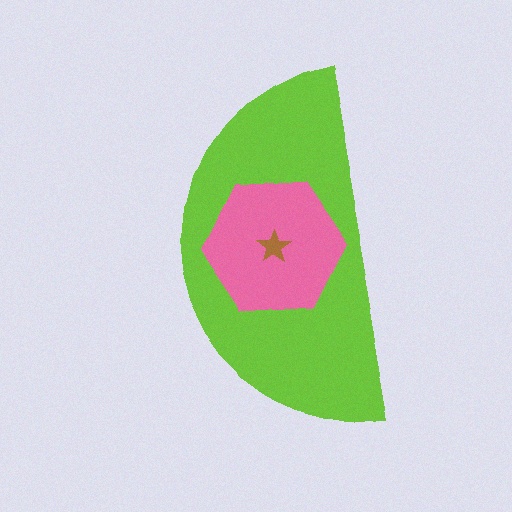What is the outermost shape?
The lime semicircle.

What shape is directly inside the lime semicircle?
The pink hexagon.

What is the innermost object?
The brown star.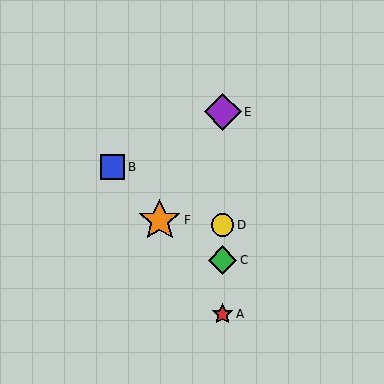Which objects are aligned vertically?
Objects A, C, D, E are aligned vertically.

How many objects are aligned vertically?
4 objects (A, C, D, E) are aligned vertically.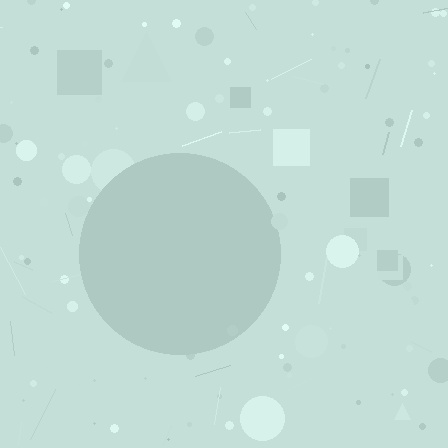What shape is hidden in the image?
A circle is hidden in the image.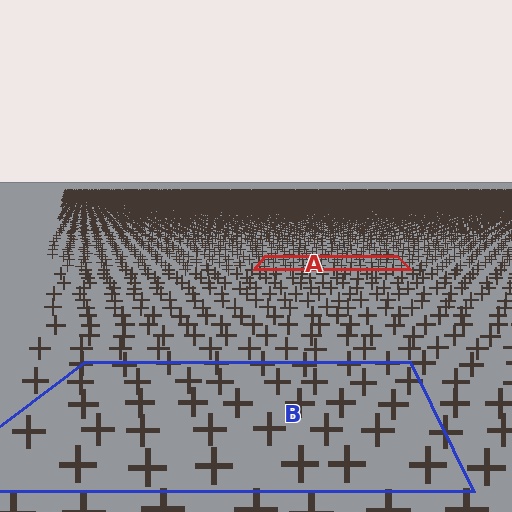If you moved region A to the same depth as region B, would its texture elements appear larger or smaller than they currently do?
They would appear larger. At a closer depth, the same texture elements are projected at a bigger on-screen size.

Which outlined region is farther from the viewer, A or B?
Region A is farther from the viewer — the texture elements inside it appear smaller and more densely packed.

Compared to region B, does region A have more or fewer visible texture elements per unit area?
Region A has more texture elements per unit area — they are packed more densely because it is farther away.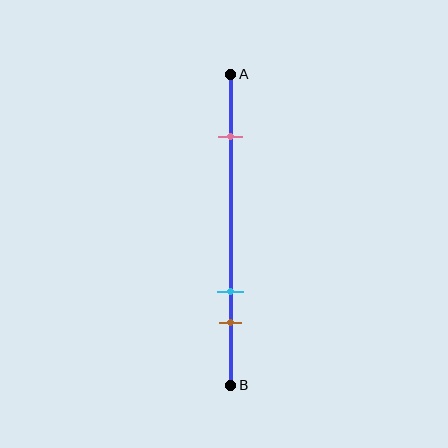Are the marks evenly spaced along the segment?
No, the marks are not evenly spaced.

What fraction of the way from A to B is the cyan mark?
The cyan mark is approximately 70% (0.7) of the way from A to B.